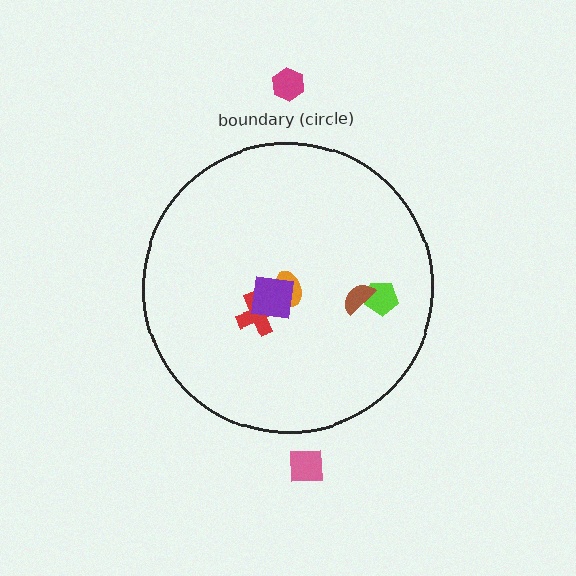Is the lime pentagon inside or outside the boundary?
Inside.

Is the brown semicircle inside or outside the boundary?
Inside.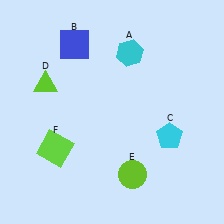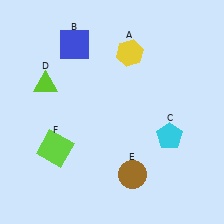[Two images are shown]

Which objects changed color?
A changed from cyan to yellow. E changed from lime to brown.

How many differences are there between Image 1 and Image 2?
There are 2 differences between the two images.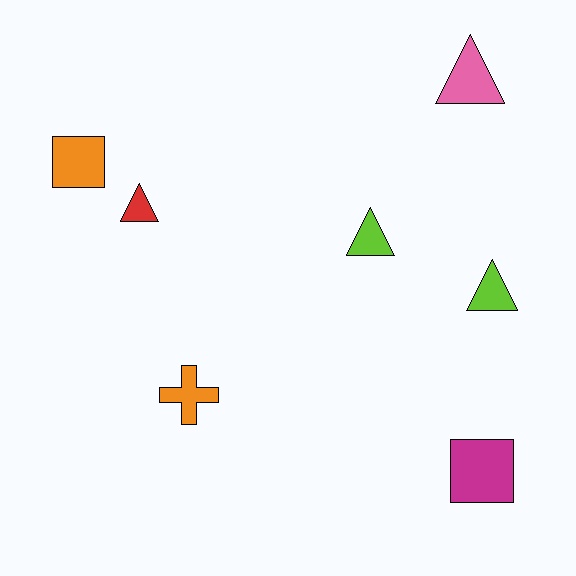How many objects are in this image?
There are 7 objects.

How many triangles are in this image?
There are 4 triangles.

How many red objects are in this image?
There is 1 red object.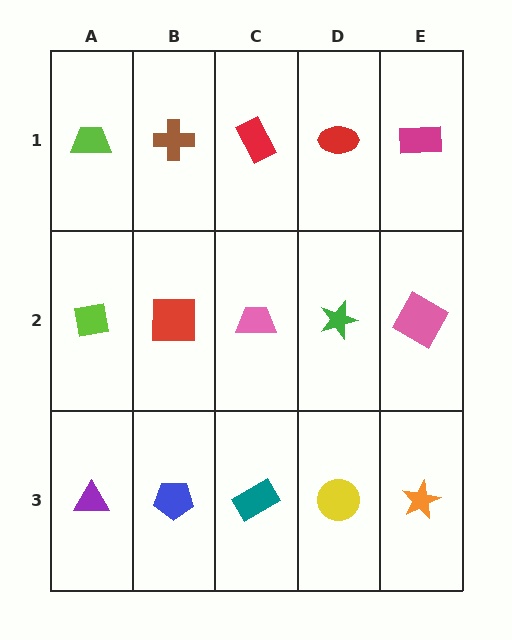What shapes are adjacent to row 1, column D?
A green star (row 2, column D), a red rectangle (row 1, column C), a magenta rectangle (row 1, column E).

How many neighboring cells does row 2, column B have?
4.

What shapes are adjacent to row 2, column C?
A red rectangle (row 1, column C), a teal rectangle (row 3, column C), a red square (row 2, column B), a green star (row 2, column D).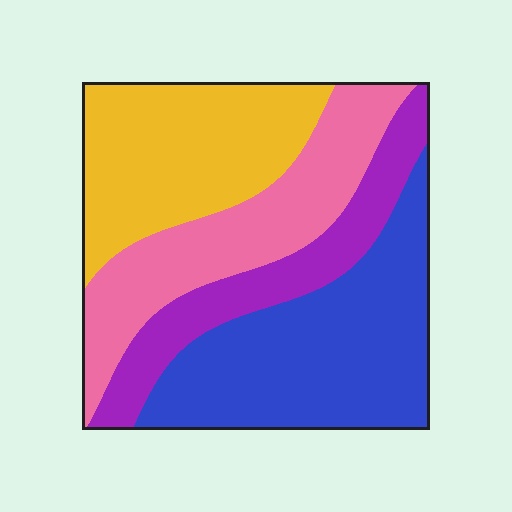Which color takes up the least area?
Purple, at roughly 15%.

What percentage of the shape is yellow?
Yellow takes up about one quarter (1/4) of the shape.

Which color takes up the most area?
Blue, at roughly 35%.